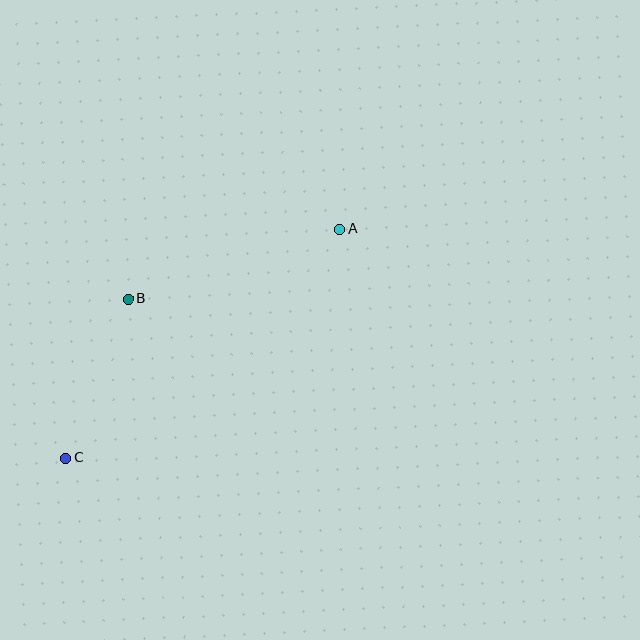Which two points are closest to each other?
Points B and C are closest to each other.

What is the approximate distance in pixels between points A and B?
The distance between A and B is approximately 223 pixels.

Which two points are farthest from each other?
Points A and C are farthest from each other.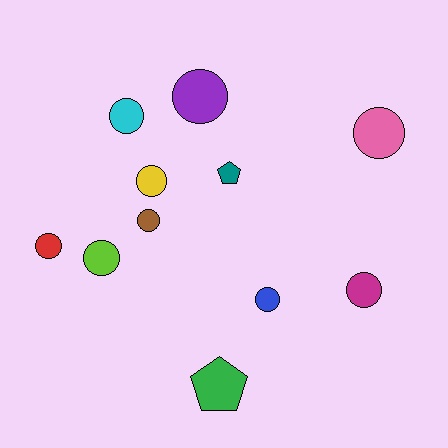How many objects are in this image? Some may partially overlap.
There are 11 objects.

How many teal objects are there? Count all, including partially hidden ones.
There is 1 teal object.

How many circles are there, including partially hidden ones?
There are 9 circles.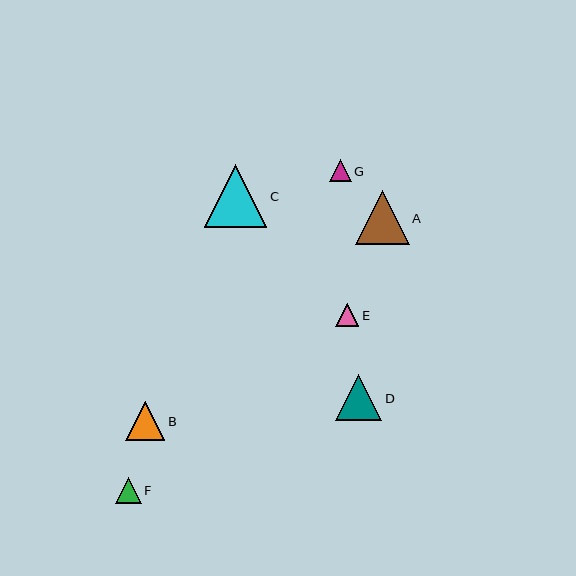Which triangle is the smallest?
Triangle G is the smallest with a size of approximately 22 pixels.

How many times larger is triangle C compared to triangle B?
Triangle C is approximately 1.6 times the size of triangle B.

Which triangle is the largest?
Triangle C is the largest with a size of approximately 62 pixels.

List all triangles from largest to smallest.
From largest to smallest: C, A, D, B, F, E, G.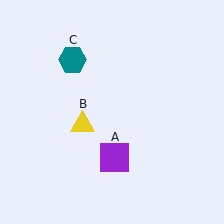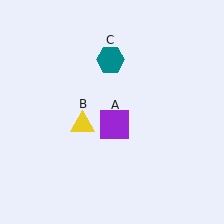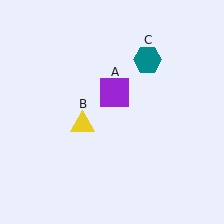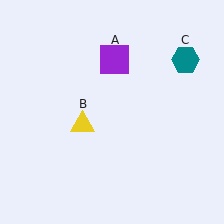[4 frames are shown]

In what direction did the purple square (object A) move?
The purple square (object A) moved up.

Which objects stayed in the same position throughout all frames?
Yellow triangle (object B) remained stationary.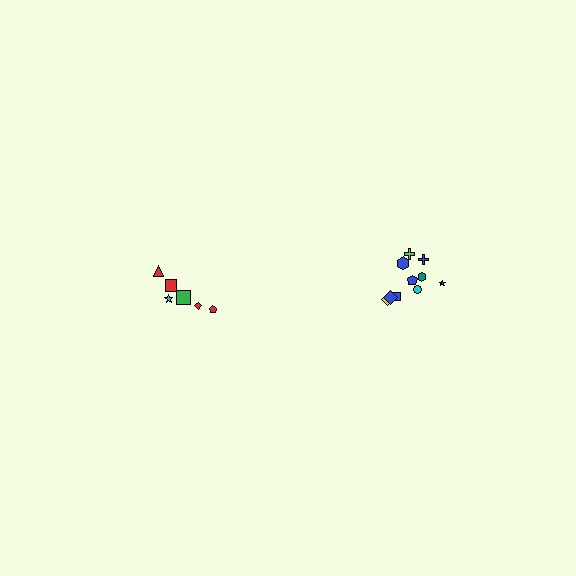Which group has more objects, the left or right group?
The right group.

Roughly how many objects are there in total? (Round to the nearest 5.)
Roughly 15 objects in total.